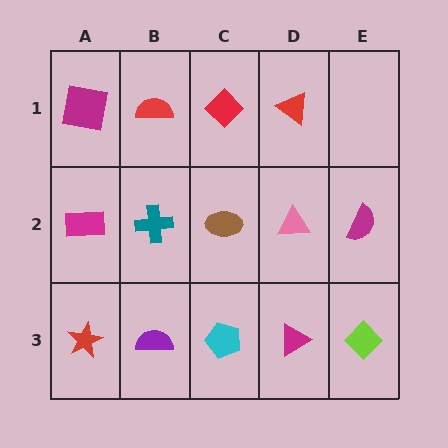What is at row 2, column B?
A teal cross.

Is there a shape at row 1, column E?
No, that cell is empty.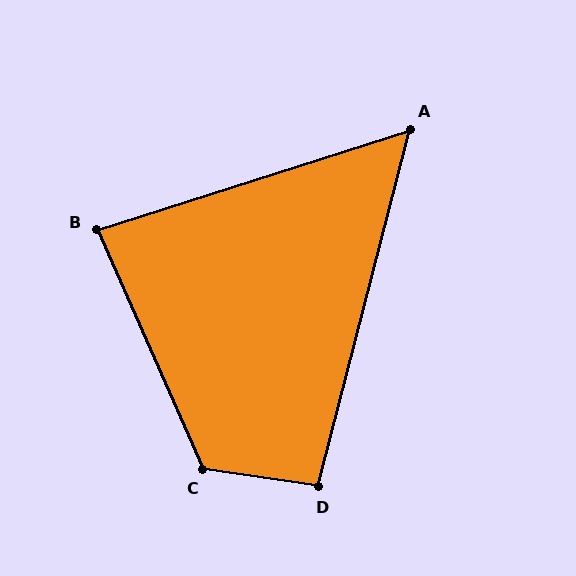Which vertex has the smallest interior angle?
A, at approximately 58 degrees.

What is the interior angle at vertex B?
Approximately 84 degrees (acute).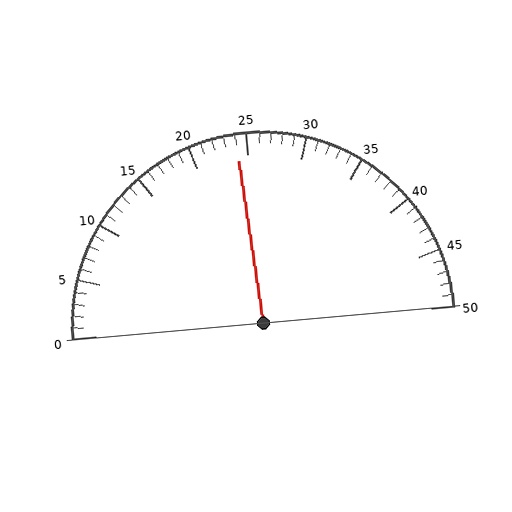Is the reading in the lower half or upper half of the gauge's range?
The reading is in the lower half of the range (0 to 50).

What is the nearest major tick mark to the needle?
The nearest major tick mark is 25.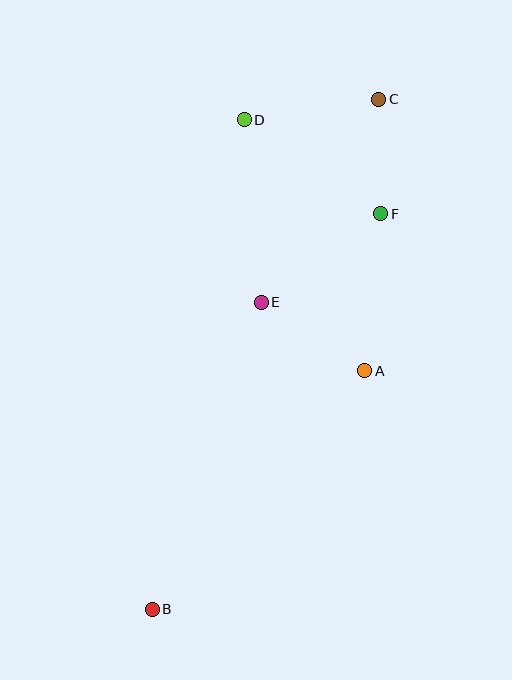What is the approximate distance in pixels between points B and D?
The distance between B and D is approximately 498 pixels.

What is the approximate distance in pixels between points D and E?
The distance between D and E is approximately 183 pixels.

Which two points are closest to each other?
Points C and F are closest to each other.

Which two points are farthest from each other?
Points B and C are farthest from each other.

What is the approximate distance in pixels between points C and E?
The distance between C and E is approximately 235 pixels.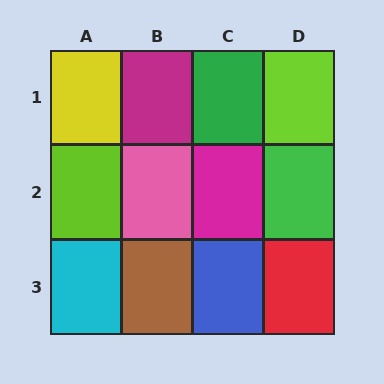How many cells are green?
2 cells are green.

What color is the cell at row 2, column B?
Pink.